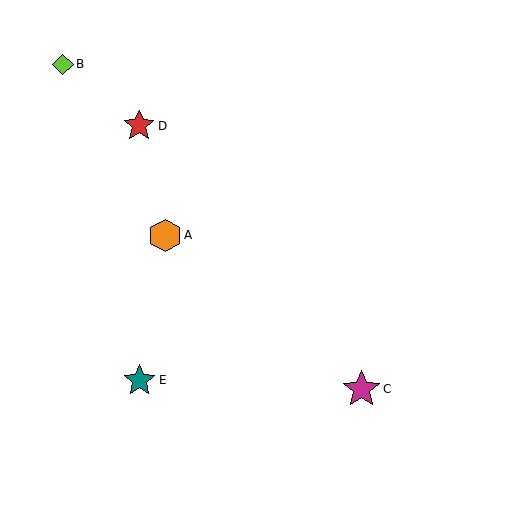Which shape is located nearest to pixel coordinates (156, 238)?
The orange hexagon (labeled A) at (165, 235) is nearest to that location.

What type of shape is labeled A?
Shape A is an orange hexagon.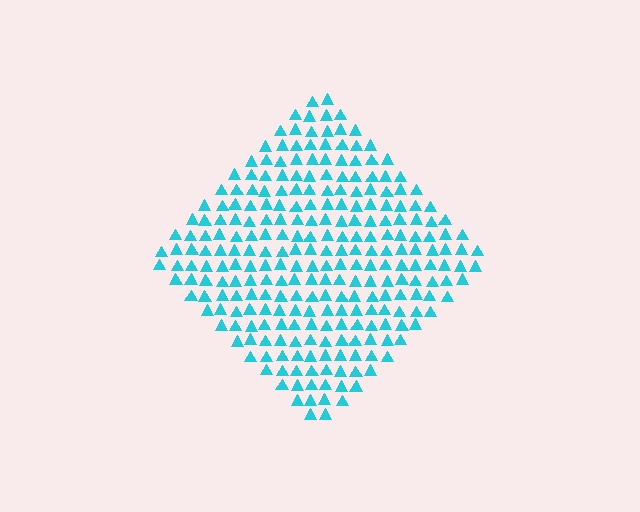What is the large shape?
The large shape is a diamond.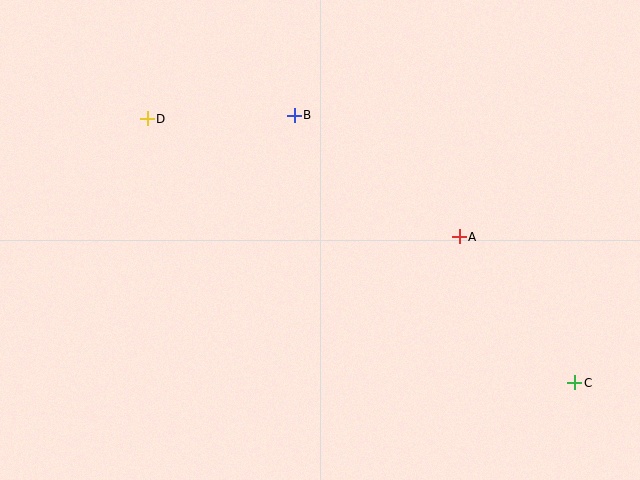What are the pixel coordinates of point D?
Point D is at (147, 119).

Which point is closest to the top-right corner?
Point A is closest to the top-right corner.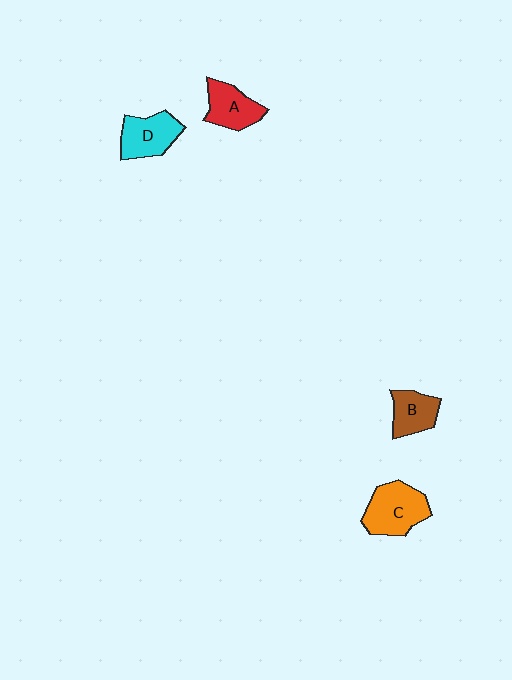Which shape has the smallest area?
Shape B (brown).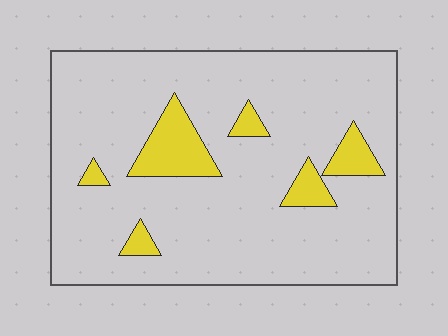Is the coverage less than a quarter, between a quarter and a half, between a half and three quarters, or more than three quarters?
Less than a quarter.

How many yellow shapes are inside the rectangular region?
6.